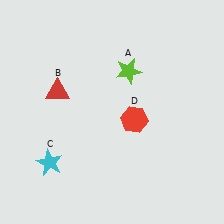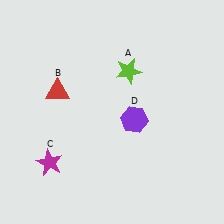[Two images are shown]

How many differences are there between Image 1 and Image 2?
There are 2 differences between the two images.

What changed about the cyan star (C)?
In Image 1, C is cyan. In Image 2, it changed to magenta.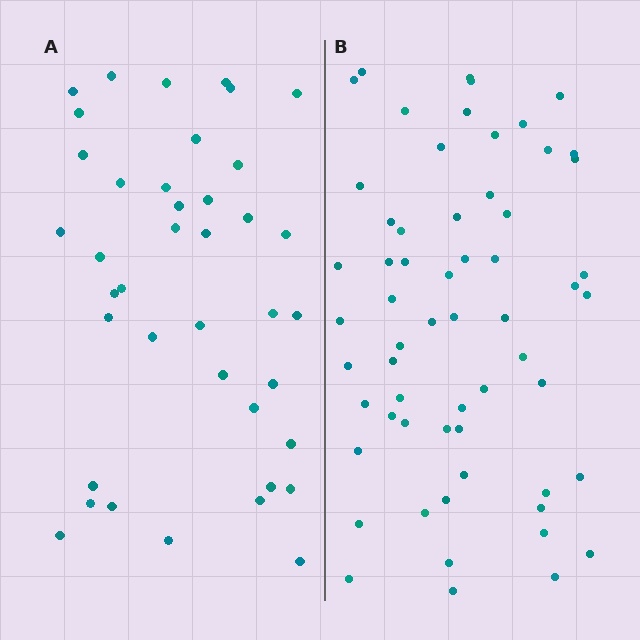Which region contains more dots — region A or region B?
Region B (the right region) has more dots.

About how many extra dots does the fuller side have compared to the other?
Region B has approximately 20 more dots than region A.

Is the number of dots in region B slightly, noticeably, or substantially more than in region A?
Region B has substantially more. The ratio is roughly 1.5 to 1.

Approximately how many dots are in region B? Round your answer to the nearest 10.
About 60 dots.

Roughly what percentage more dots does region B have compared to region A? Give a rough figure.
About 50% more.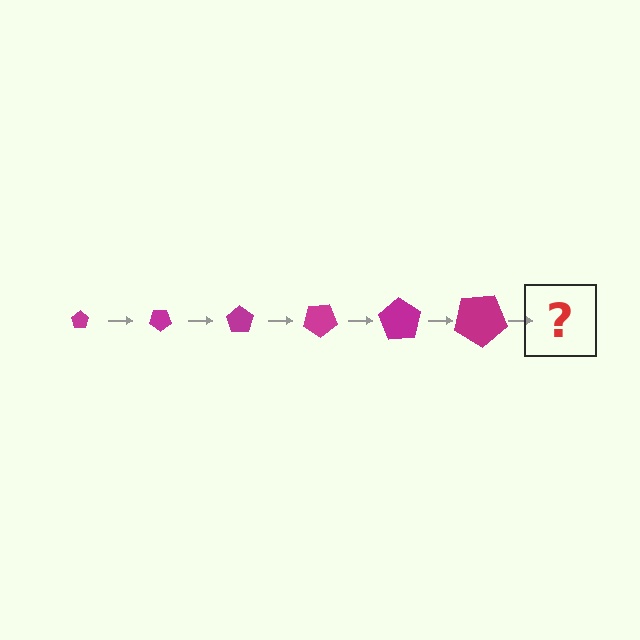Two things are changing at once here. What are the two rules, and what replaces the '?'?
The two rules are that the pentagon grows larger each step and it rotates 35 degrees each step. The '?' should be a pentagon, larger than the previous one and rotated 210 degrees from the start.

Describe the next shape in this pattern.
It should be a pentagon, larger than the previous one and rotated 210 degrees from the start.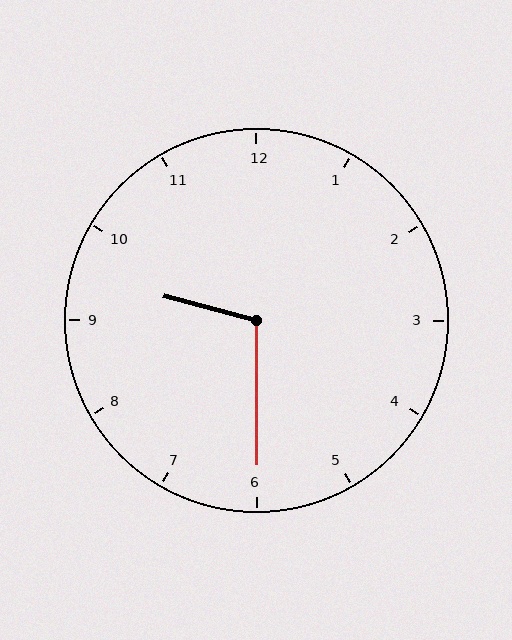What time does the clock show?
9:30.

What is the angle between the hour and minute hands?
Approximately 105 degrees.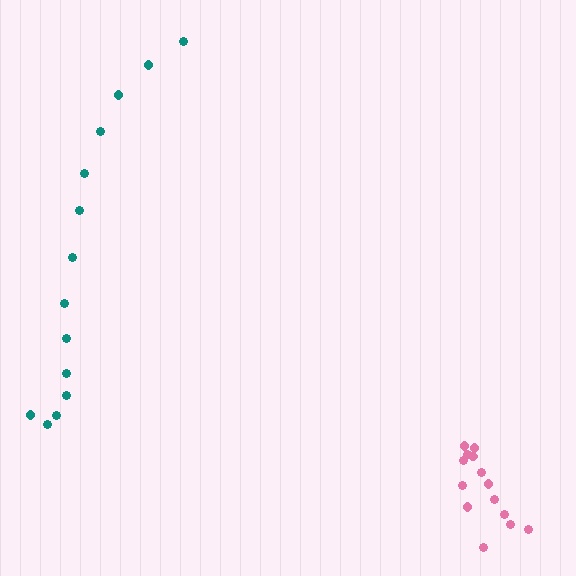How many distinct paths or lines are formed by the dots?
There are 2 distinct paths.